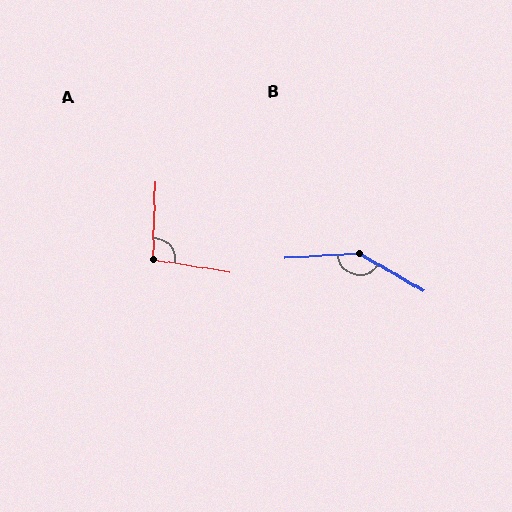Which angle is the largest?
B, at approximately 146 degrees.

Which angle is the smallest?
A, at approximately 97 degrees.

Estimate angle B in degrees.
Approximately 146 degrees.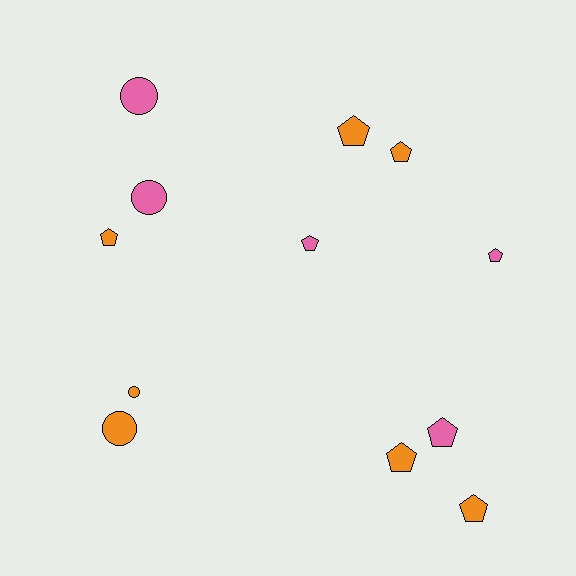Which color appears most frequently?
Orange, with 7 objects.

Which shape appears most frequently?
Pentagon, with 8 objects.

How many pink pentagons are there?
There are 3 pink pentagons.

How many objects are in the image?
There are 12 objects.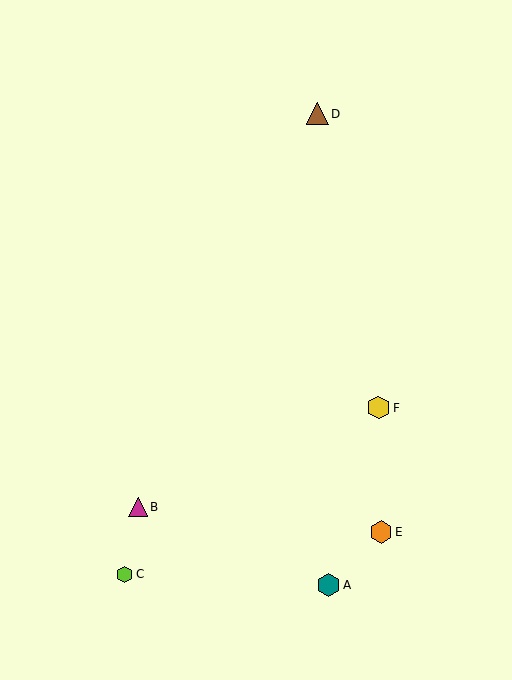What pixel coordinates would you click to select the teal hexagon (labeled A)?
Click at (328, 585) to select the teal hexagon A.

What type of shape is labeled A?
Shape A is a teal hexagon.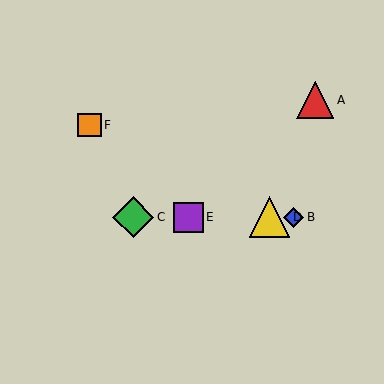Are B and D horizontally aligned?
Yes, both are at y≈217.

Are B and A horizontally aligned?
No, B is at y≈217 and A is at y≈100.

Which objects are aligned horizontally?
Objects B, C, D, E are aligned horizontally.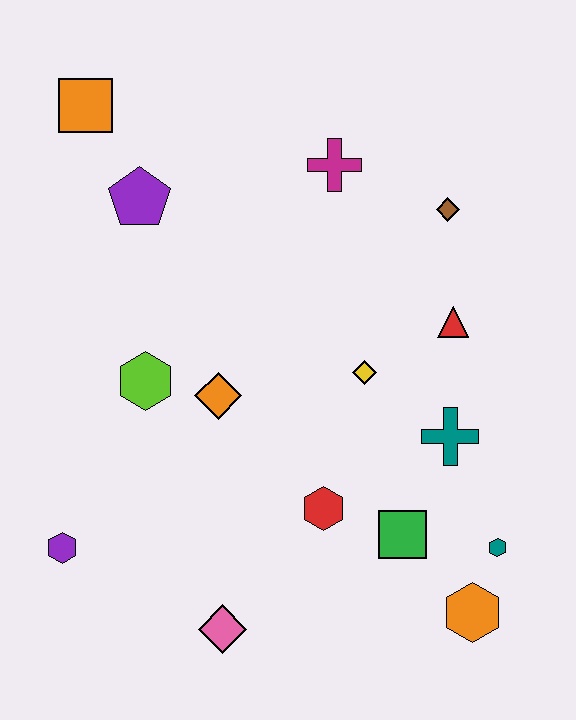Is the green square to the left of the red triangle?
Yes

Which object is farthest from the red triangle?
The purple hexagon is farthest from the red triangle.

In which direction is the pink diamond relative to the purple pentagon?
The pink diamond is below the purple pentagon.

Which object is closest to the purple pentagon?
The orange square is closest to the purple pentagon.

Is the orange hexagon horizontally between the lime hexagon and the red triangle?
No